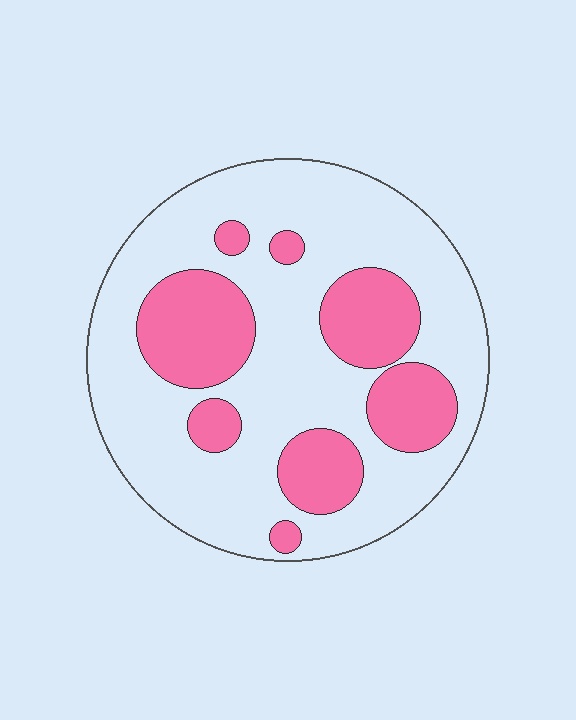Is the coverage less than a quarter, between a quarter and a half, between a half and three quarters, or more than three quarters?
Between a quarter and a half.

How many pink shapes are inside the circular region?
8.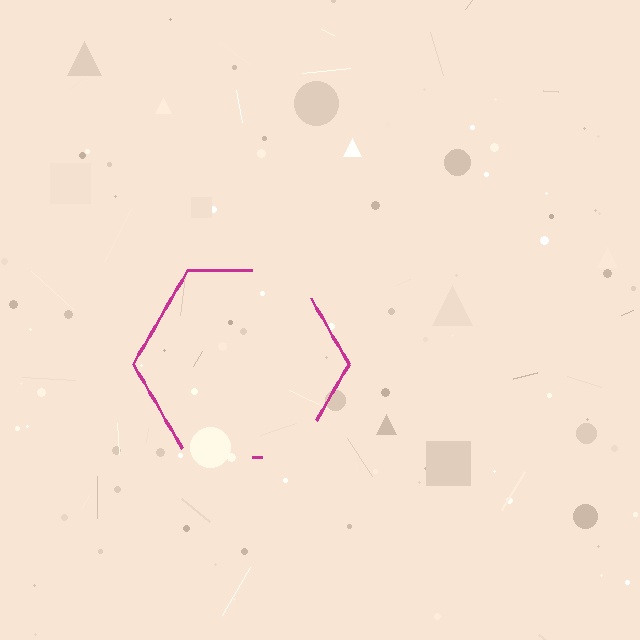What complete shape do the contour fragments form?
The contour fragments form a hexagon.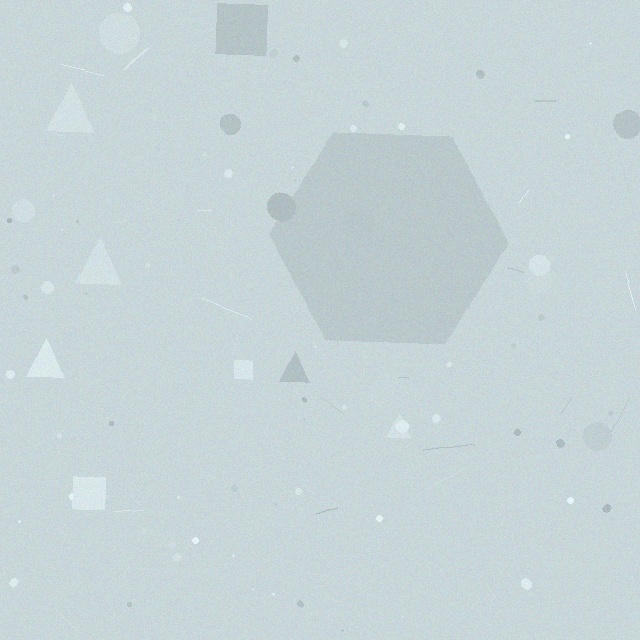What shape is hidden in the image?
A hexagon is hidden in the image.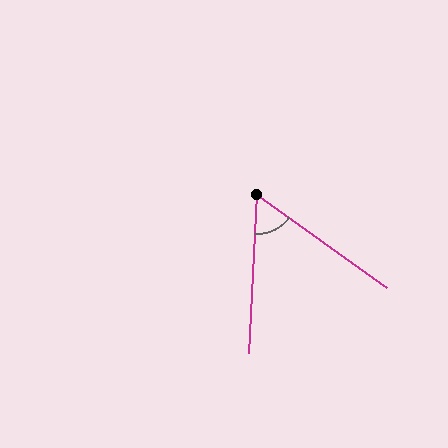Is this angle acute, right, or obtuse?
It is acute.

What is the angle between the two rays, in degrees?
Approximately 57 degrees.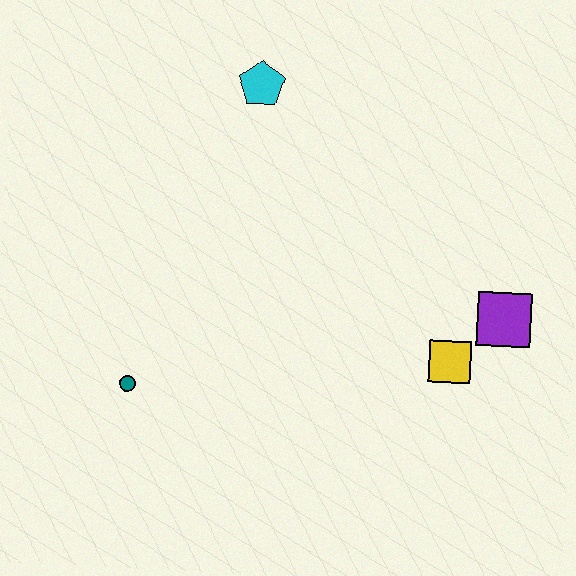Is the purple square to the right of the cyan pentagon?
Yes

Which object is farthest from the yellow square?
The cyan pentagon is farthest from the yellow square.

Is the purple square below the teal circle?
No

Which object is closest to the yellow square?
The purple square is closest to the yellow square.